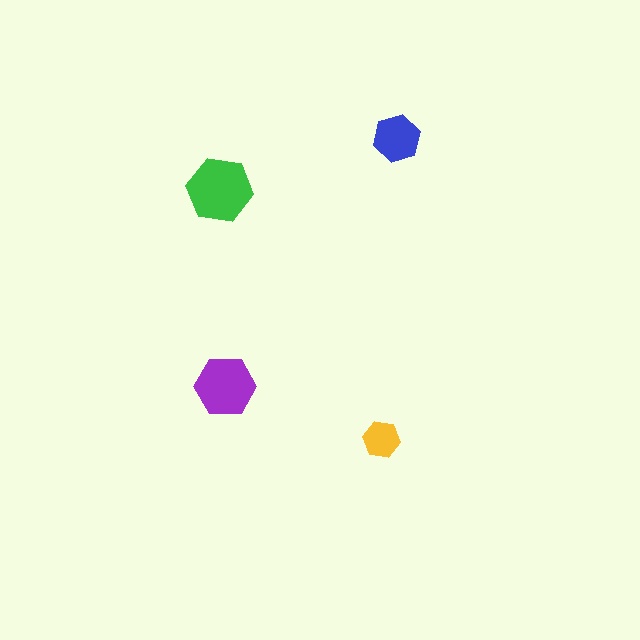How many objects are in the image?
There are 4 objects in the image.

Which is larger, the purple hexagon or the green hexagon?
The green one.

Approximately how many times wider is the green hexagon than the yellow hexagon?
About 2 times wider.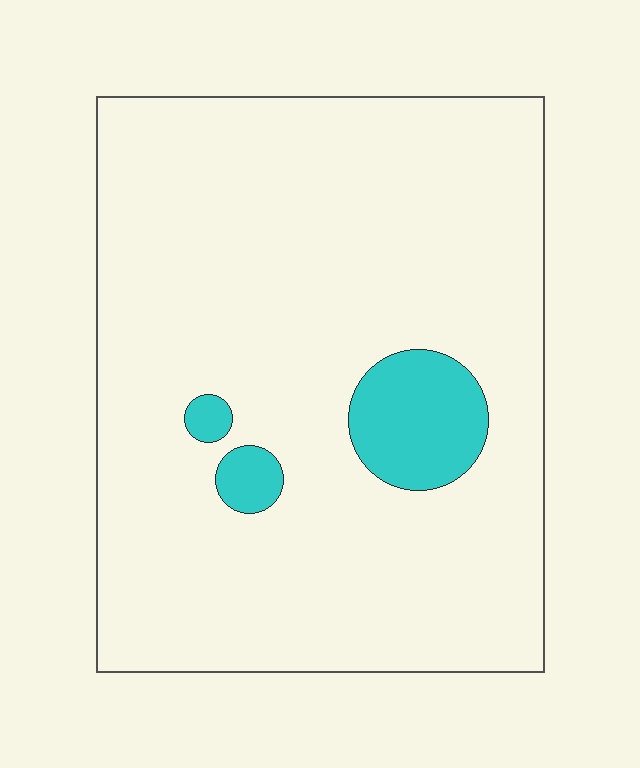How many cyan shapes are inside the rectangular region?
3.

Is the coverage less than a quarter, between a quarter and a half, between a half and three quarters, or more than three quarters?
Less than a quarter.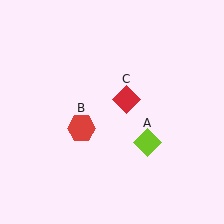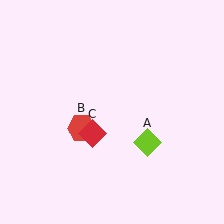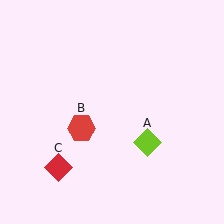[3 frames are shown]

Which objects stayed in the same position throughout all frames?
Lime diamond (object A) and red hexagon (object B) remained stationary.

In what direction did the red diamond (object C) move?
The red diamond (object C) moved down and to the left.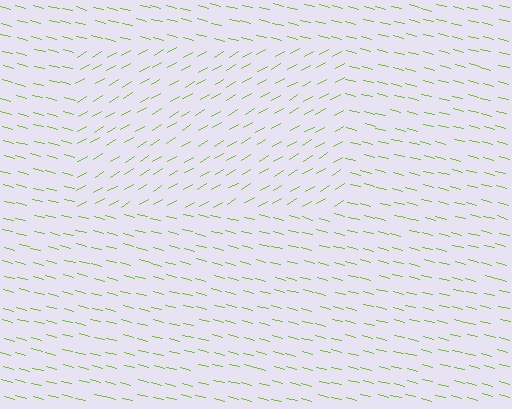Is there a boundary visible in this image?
Yes, there is a texture boundary formed by a change in line orientation.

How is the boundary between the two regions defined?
The boundary is defined purely by a change in line orientation (approximately 45 degrees difference). All lines are the same color and thickness.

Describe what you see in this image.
The image is filled with small lime line segments. A rectangle region in the image has lines oriented differently from the surrounding lines, creating a visible texture boundary.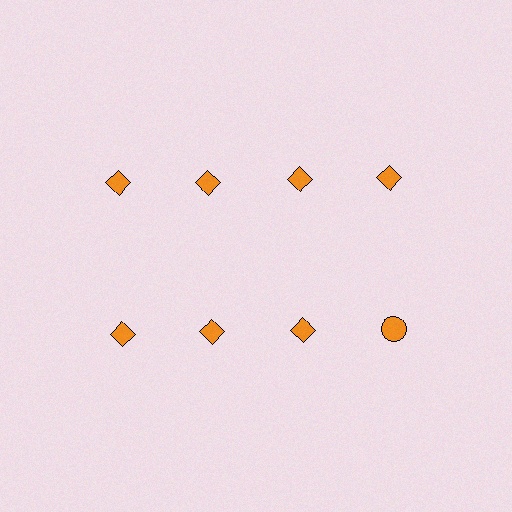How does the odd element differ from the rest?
It has a different shape: circle instead of diamond.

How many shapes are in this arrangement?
There are 8 shapes arranged in a grid pattern.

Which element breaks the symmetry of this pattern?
The orange circle in the second row, second from right column breaks the symmetry. All other shapes are orange diamonds.